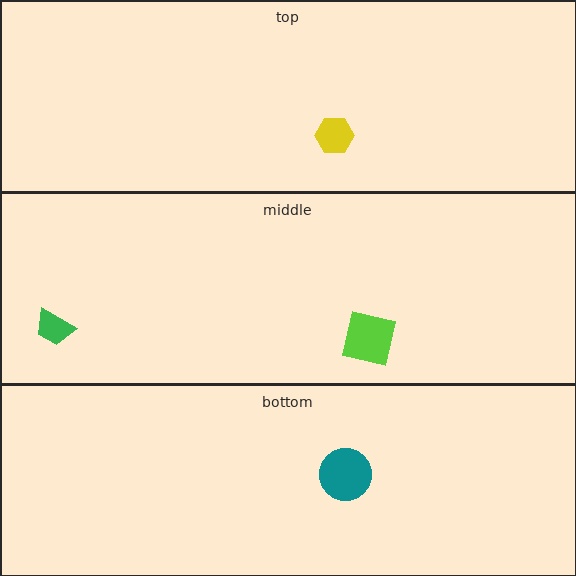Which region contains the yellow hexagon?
The top region.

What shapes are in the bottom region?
The teal circle.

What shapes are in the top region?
The yellow hexagon.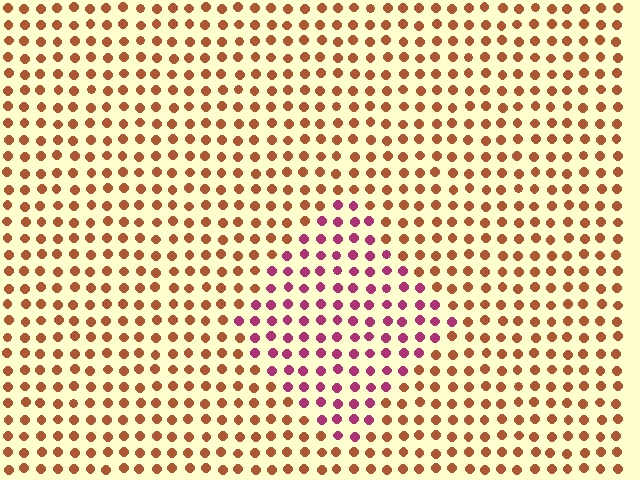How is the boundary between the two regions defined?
The boundary is defined purely by a slight shift in hue (about 51 degrees). Spacing, size, and orientation are identical on both sides.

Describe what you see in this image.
The image is filled with small brown elements in a uniform arrangement. A diamond-shaped region is visible where the elements are tinted to a slightly different hue, forming a subtle color boundary.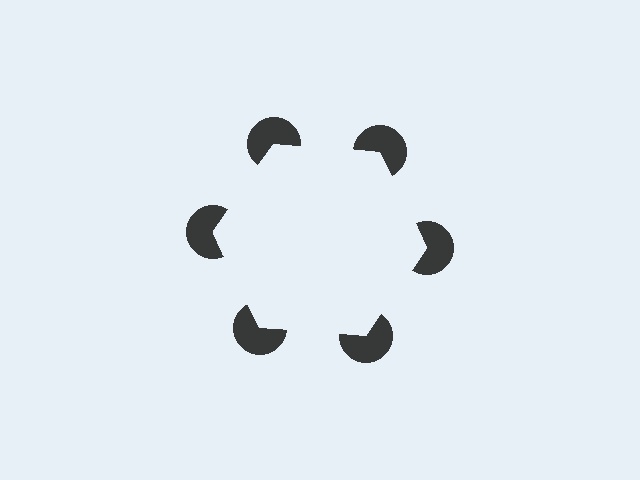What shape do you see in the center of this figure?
An illusory hexagon — its edges are inferred from the aligned wedge cuts in the pac-man discs, not physically drawn.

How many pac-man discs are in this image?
There are 6 — one at each vertex of the illusory hexagon.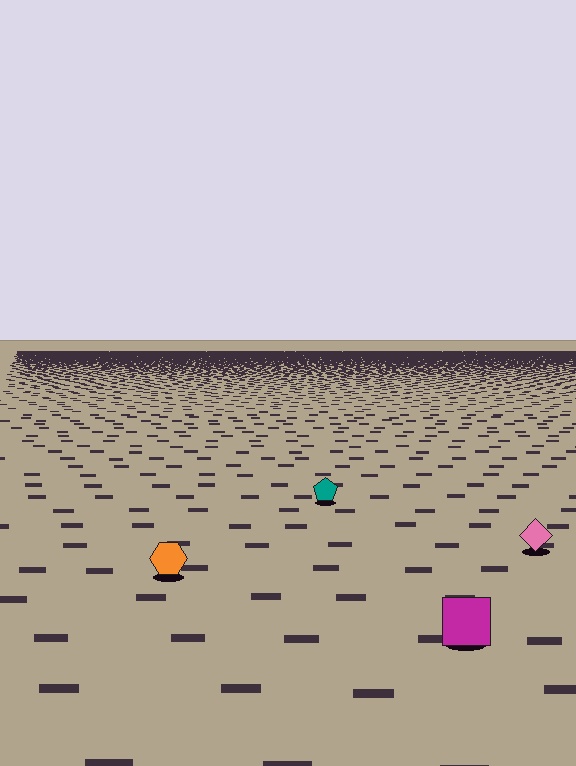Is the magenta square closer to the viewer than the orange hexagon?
Yes. The magenta square is closer — you can tell from the texture gradient: the ground texture is coarser near it.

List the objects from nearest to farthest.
From nearest to farthest: the magenta square, the orange hexagon, the pink diamond, the teal pentagon.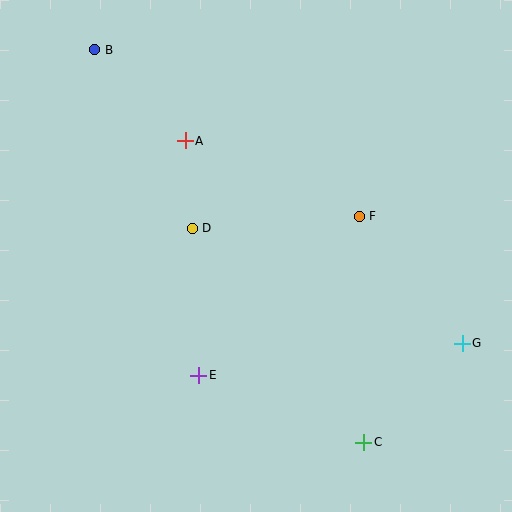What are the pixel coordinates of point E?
Point E is at (199, 375).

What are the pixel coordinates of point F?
Point F is at (359, 216).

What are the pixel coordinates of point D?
Point D is at (192, 228).